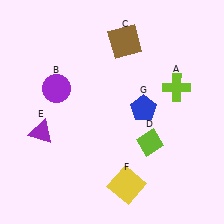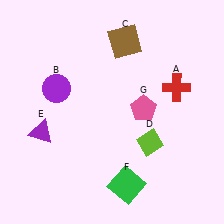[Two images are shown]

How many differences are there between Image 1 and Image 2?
There are 3 differences between the two images.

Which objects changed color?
A changed from lime to red. F changed from yellow to green. G changed from blue to pink.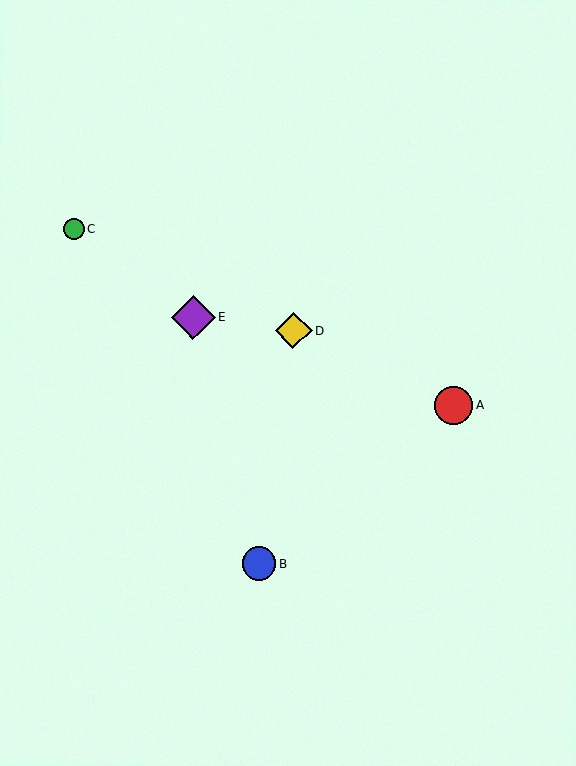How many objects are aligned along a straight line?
3 objects (A, C, D) are aligned along a straight line.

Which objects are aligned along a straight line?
Objects A, C, D are aligned along a straight line.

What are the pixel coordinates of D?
Object D is at (293, 331).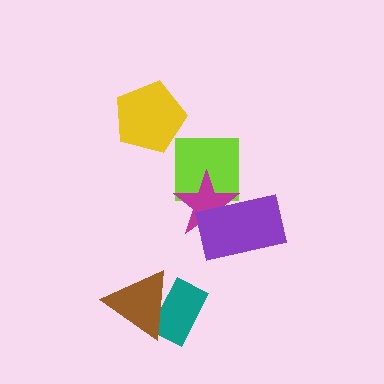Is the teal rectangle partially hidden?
Yes, it is partially covered by another shape.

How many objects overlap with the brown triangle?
1 object overlaps with the brown triangle.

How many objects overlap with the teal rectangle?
1 object overlaps with the teal rectangle.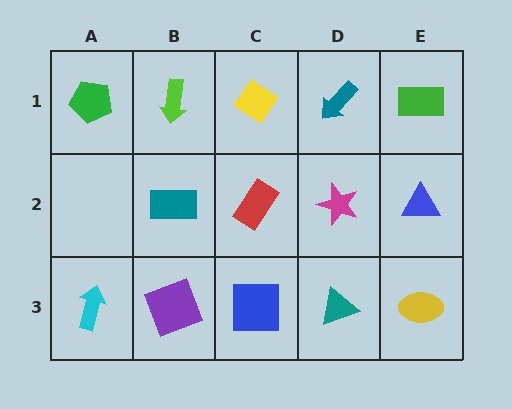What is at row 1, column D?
A teal arrow.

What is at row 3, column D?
A teal triangle.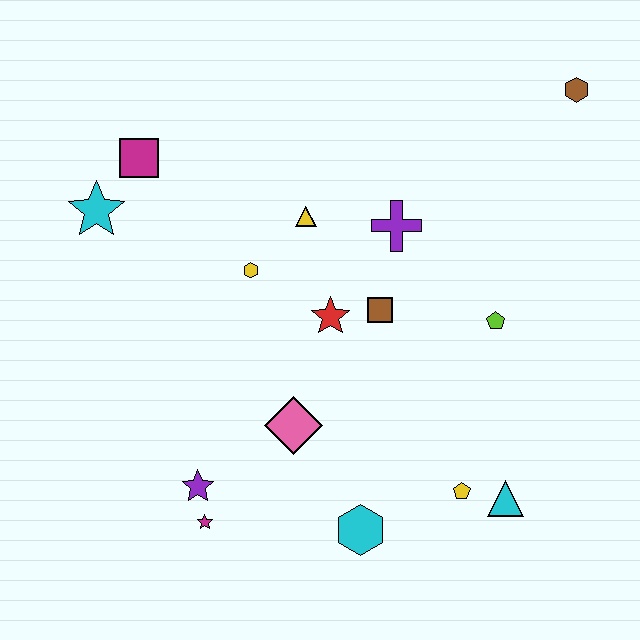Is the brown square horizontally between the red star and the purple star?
No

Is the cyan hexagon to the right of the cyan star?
Yes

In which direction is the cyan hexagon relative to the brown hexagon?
The cyan hexagon is below the brown hexagon.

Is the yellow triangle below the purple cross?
No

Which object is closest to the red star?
The brown square is closest to the red star.